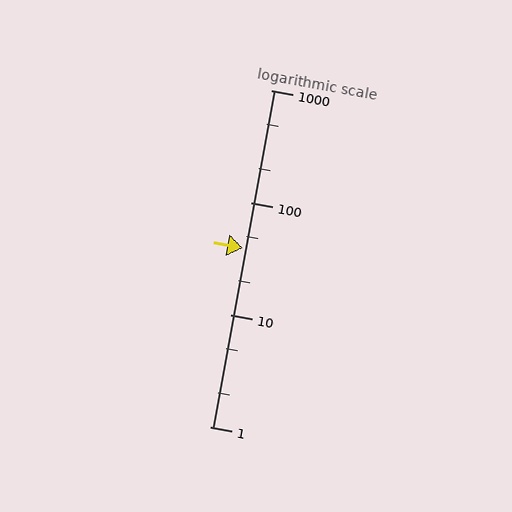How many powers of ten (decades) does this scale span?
The scale spans 3 decades, from 1 to 1000.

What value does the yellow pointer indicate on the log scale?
The pointer indicates approximately 39.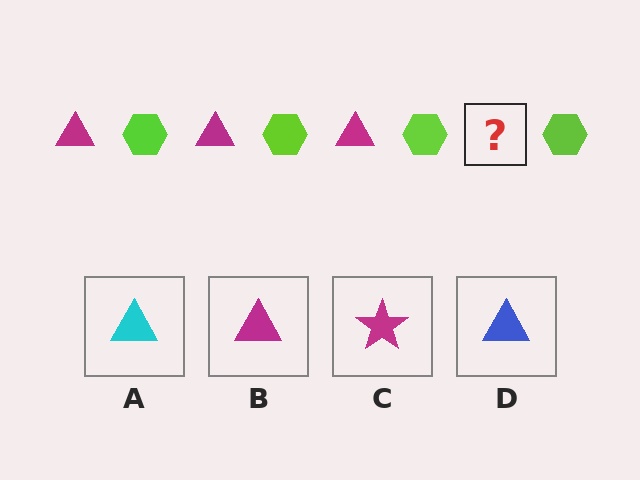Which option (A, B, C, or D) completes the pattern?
B.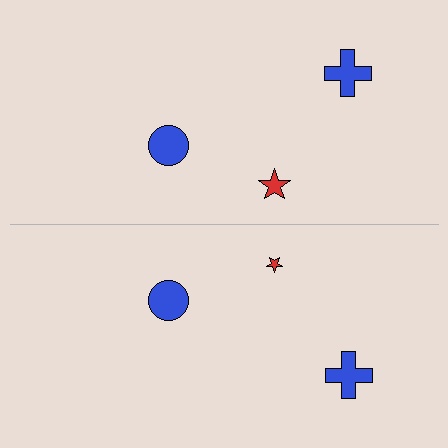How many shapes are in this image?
There are 6 shapes in this image.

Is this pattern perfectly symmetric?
No, the pattern is not perfectly symmetric. The red star on the bottom side has a different size than its mirror counterpart.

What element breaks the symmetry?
The red star on the bottom side has a different size than its mirror counterpart.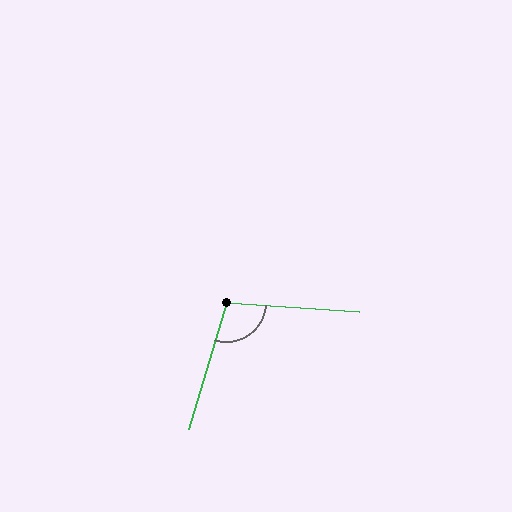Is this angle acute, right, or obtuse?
It is obtuse.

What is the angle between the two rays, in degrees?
Approximately 103 degrees.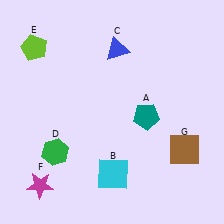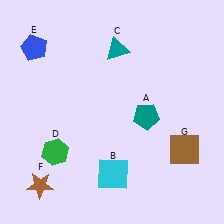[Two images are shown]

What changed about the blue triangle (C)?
In Image 1, C is blue. In Image 2, it changed to teal.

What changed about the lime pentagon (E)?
In Image 1, E is lime. In Image 2, it changed to blue.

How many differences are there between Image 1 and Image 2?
There are 3 differences between the two images.